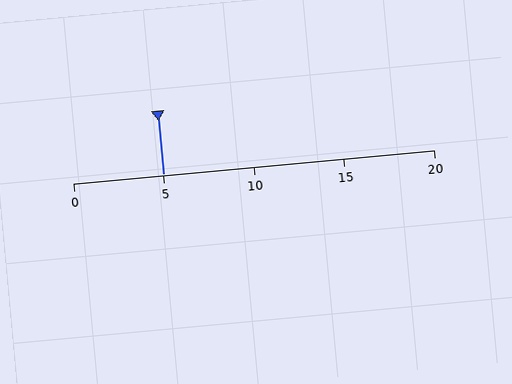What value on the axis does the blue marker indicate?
The marker indicates approximately 5.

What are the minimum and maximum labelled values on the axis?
The axis runs from 0 to 20.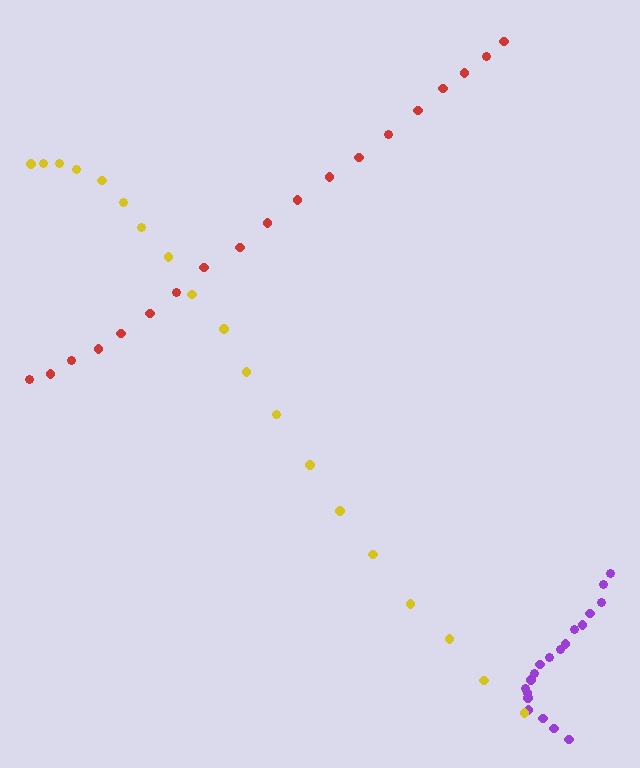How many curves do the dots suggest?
There are 3 distinct paths.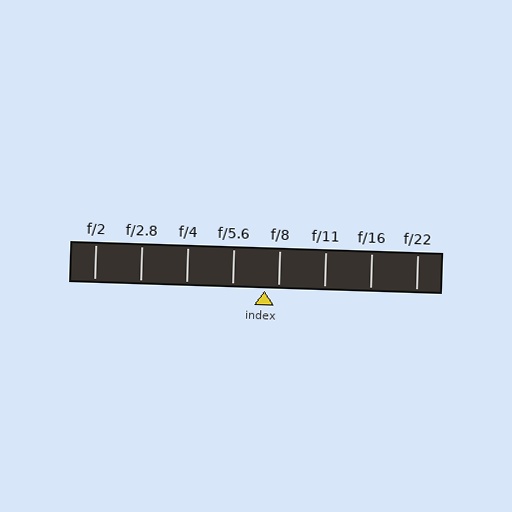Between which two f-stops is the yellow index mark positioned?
The index mark is between f/5.6 and f/8.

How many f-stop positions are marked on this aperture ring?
There are 8 f-stop positions marked.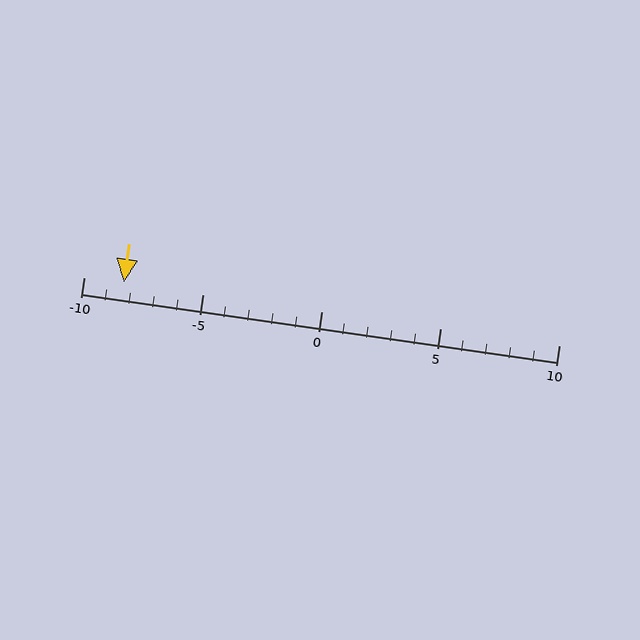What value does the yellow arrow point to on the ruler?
The yellow arrow points to approximately -8.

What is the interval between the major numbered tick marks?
The major tick marks are spaced 5 units apart.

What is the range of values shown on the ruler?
The ruler shows values from -10 to 10.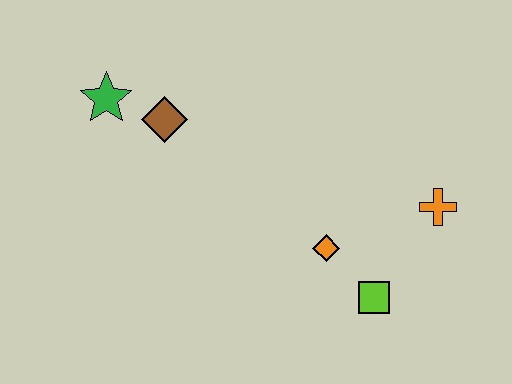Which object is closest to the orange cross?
The lime square is closest to the orange cross.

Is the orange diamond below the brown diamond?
Yes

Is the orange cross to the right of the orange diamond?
Yes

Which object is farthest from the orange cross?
The green star is farthest from the orange cross.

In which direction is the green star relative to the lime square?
The green star is to the left of the lime square.